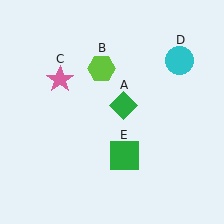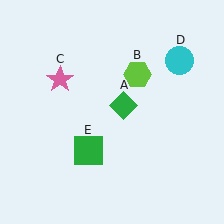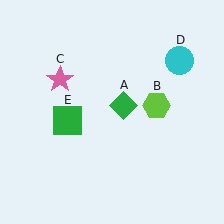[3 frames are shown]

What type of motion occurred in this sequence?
The lime hexagon (object B), green square (object E) rotated clockwise around the center of the scene.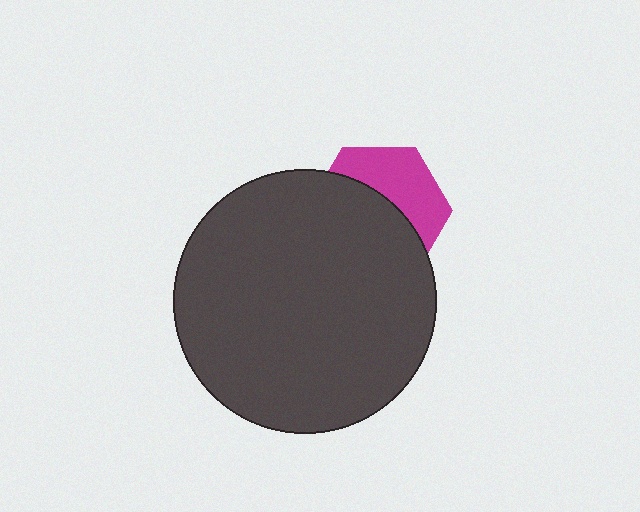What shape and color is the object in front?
The object in front is a dark gray circle.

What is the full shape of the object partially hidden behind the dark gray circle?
The partially hidden object is a magenta hexagon.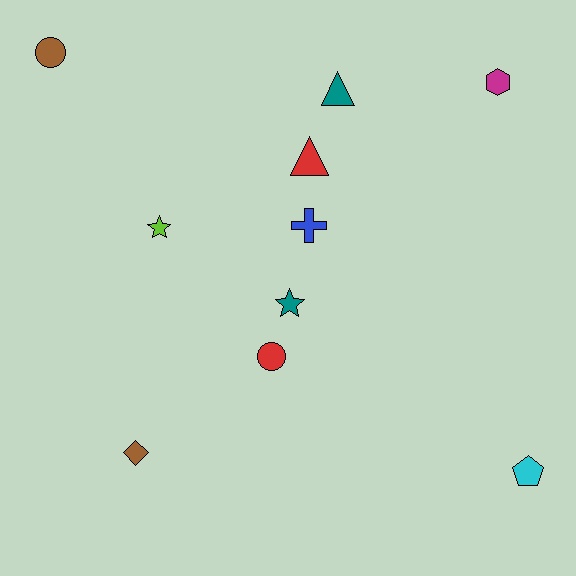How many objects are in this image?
There are 10 objects.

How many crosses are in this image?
There is 1 cross.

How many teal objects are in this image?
There are 2 teal objects.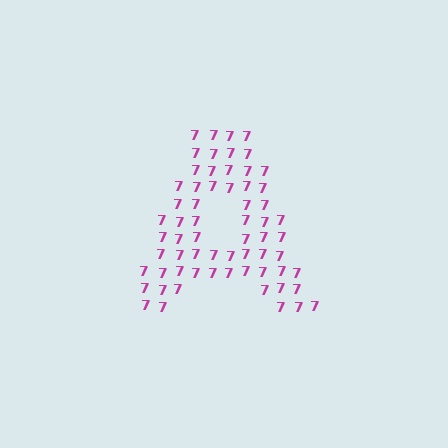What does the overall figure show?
The overall figure shows the letter A.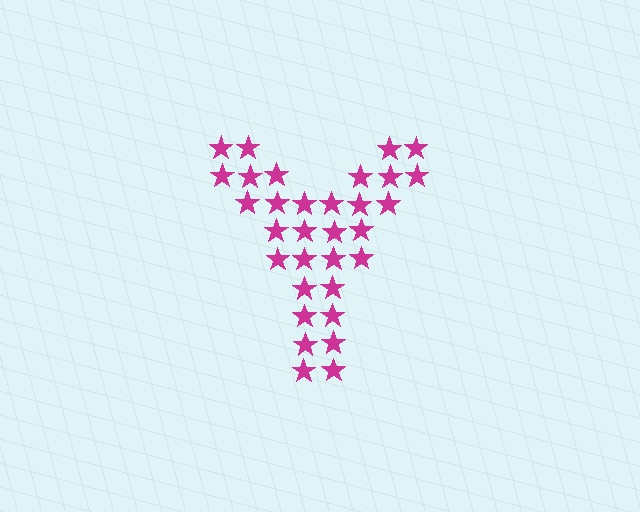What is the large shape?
The large shape is the letter Y.